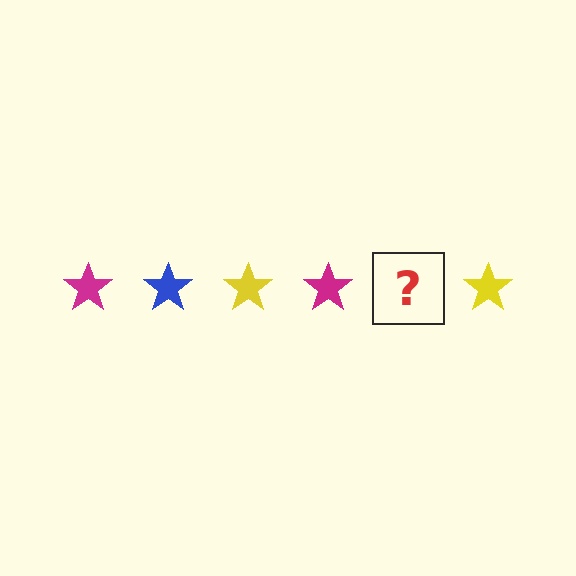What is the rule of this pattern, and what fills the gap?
The rule is that the pattern cycles through magenta, blue, yellow stars. The gap should be filled with a blue star.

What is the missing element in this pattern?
The missing element is a blue star.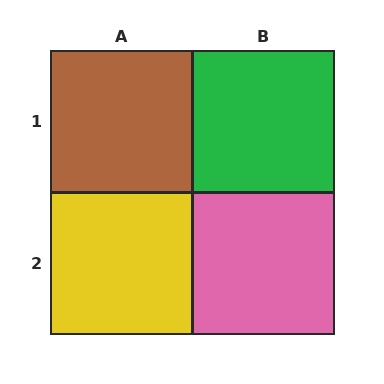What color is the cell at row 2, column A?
Yellow.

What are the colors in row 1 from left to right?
Brown, green.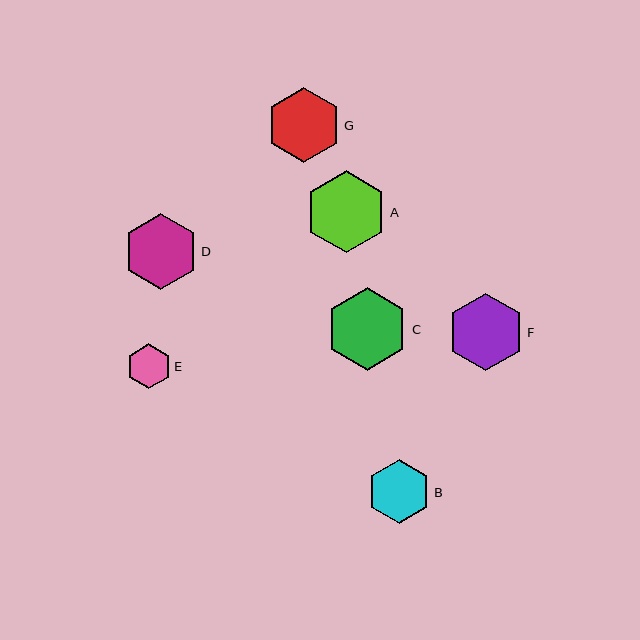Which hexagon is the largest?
Hexagon C is the largest with a size of approximately 83 pixels.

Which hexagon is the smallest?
Hexagon E is the smallest with a size of approximately 45 pixels.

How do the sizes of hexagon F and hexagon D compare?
Hexagon F and hexagon D are approximately the same size.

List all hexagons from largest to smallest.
From largest to smallest: C, A, F, D, G, B, E.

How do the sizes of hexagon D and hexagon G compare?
Hexagon D and hexagon G are approximately the same size.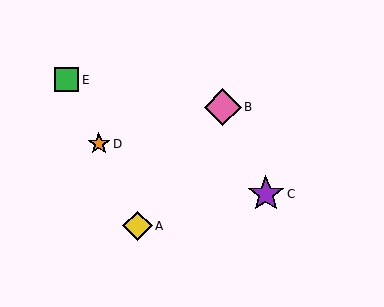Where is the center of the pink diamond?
The center of the pink diamond is at (223, 107).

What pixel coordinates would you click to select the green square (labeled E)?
Click at (67, 80) to select the green square E.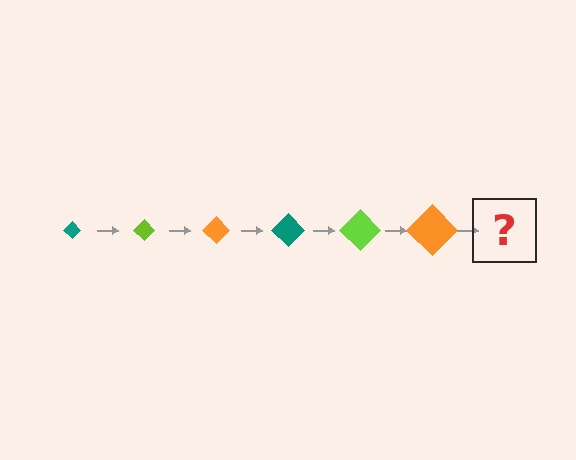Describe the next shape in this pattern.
It should be a teal diamond, larger than the previous one.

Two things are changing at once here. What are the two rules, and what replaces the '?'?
The two rules are that the diamond grows larger each step and the color cycles through teal, lime, and orange. The '?' should be a teal diamond, larger than the previous one.